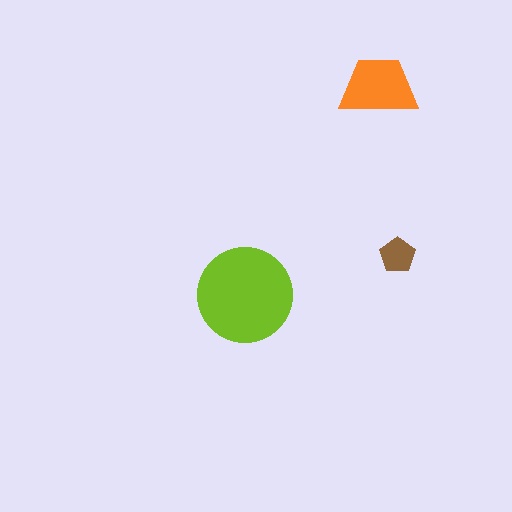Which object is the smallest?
The brown pentagon.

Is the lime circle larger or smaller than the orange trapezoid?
Larger.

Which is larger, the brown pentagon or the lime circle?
The lime circle.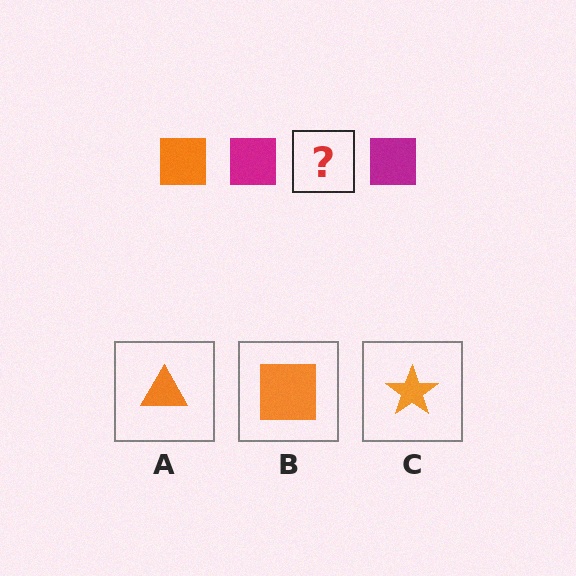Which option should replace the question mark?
Option B.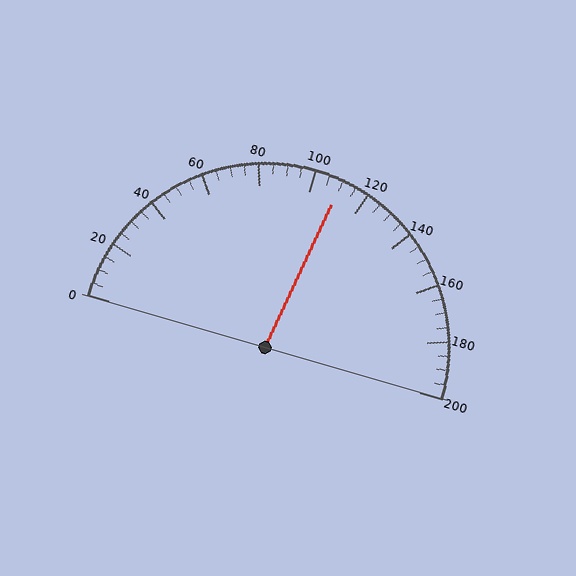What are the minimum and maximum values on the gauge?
The gauge ranges from 0 to 200.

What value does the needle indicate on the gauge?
The needle indicates approximately 110.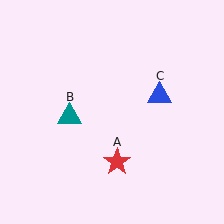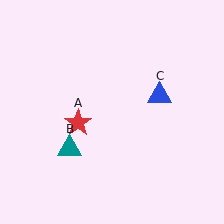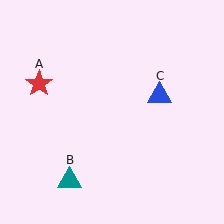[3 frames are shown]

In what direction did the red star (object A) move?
The red star (object A) moved up and to the left.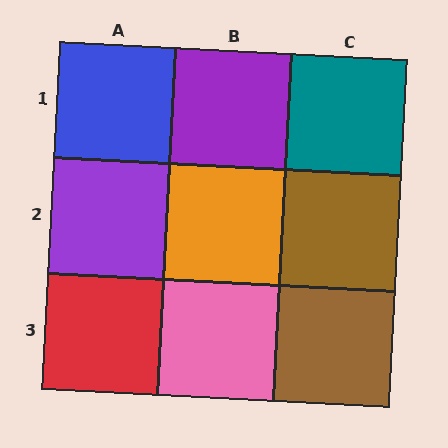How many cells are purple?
2 cells are purple.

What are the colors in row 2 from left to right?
Purple, orange, brown.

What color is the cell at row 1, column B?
Purple.